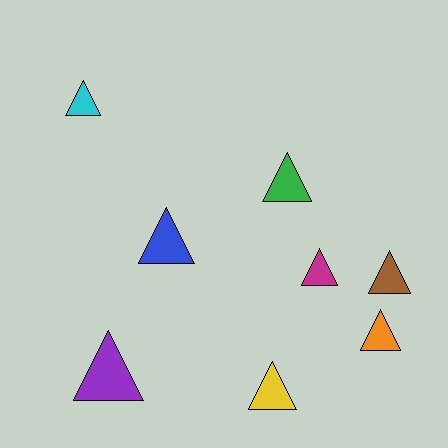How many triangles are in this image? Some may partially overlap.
There are 8 triangles.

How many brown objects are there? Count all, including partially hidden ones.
There is 1 brown object.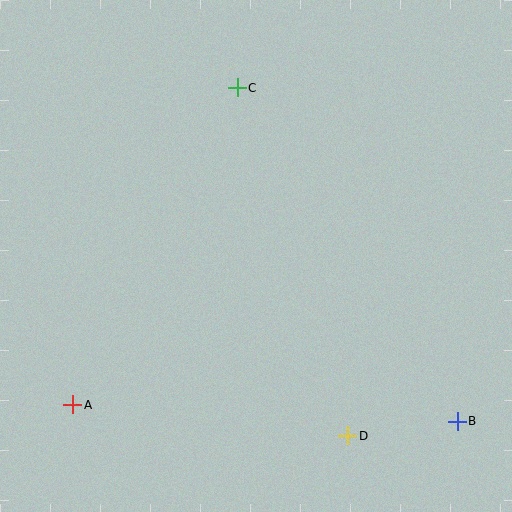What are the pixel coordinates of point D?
Point D is at (348, 436).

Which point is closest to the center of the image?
Point C at (237, 88) is closest to the center.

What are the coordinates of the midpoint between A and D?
The midpoint between A and D is at (210, 420).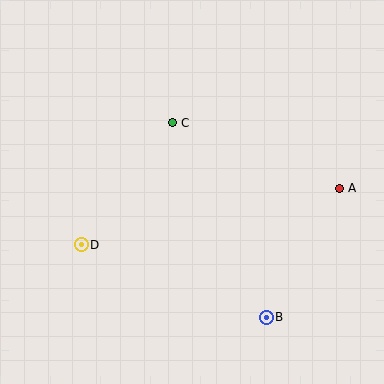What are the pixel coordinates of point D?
Point D is at (81, 245).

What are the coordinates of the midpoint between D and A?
The midpoint between D and A is at (210, 216).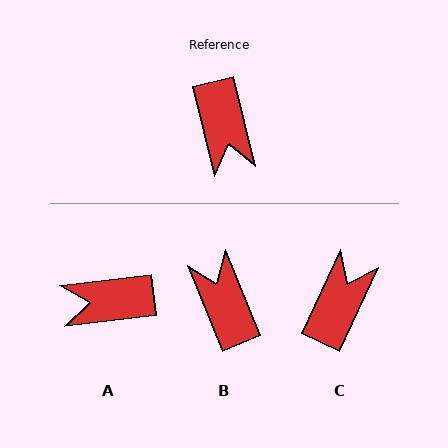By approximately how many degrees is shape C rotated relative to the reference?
Approximately 141 degrees counter-clockwise.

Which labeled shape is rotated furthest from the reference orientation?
B, about 171 degrees away.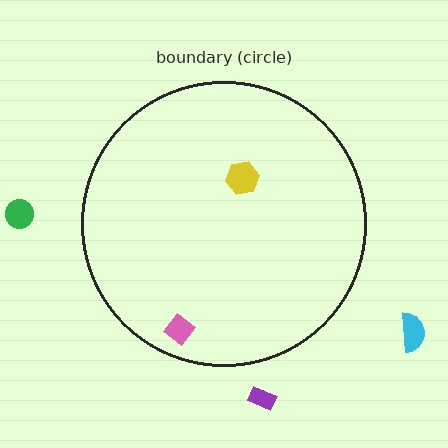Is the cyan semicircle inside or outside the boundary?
Outside.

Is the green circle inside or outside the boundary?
Outside.